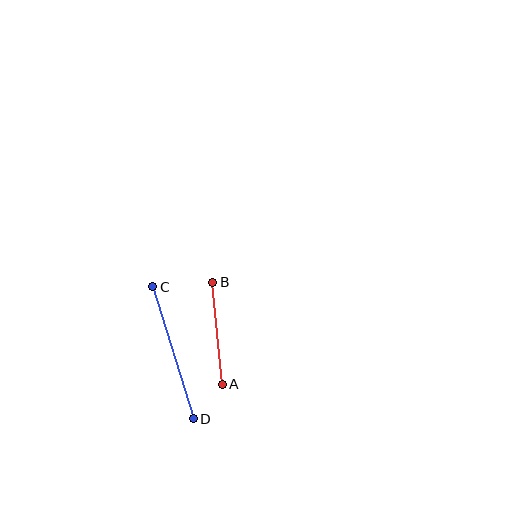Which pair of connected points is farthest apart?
Points C and D are farthest apart.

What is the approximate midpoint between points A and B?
The midpoint is at approximately (218, 333) pixels.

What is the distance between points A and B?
The distance is approximately 102 pixels.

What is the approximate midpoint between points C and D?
The midpoint is at approximately (173, 353) pixels.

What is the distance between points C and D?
The distance is approximately 138 pixels.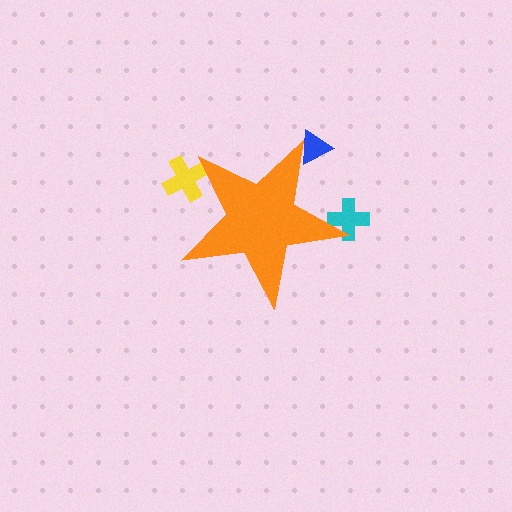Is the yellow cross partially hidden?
Yes, the yellow cross is partially hidden behind the orange star.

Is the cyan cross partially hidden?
Yes, the cyan cross is partially hidden behind the orange star.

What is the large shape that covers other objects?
An orange star.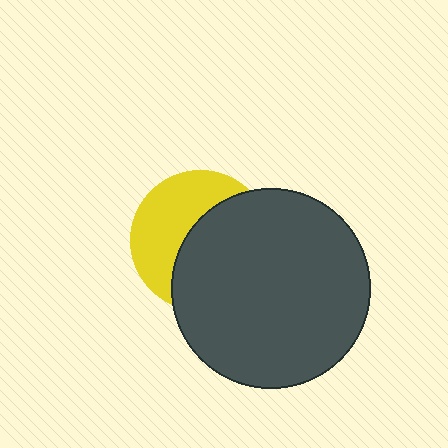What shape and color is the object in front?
The object in front is a dark gray circle.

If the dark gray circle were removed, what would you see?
You would see the complete yellow circle.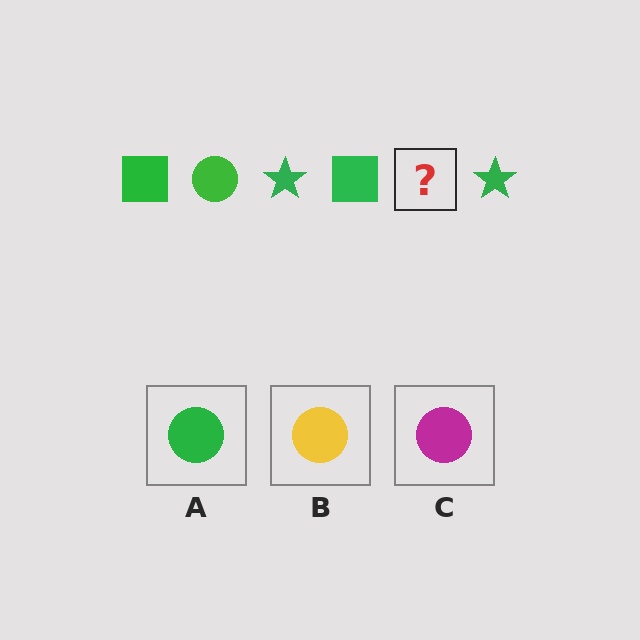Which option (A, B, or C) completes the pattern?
A.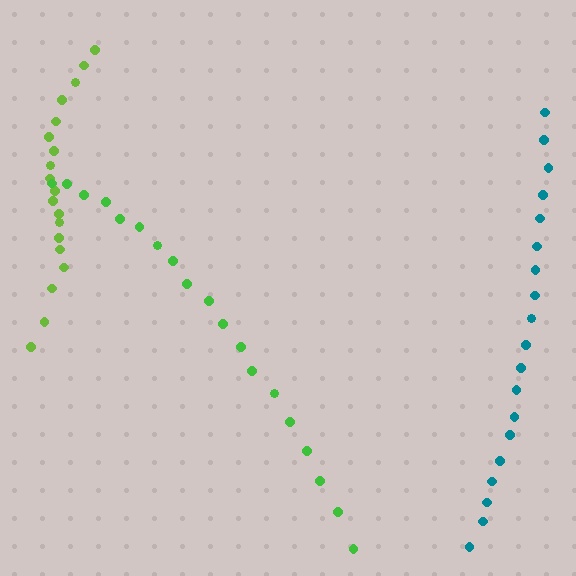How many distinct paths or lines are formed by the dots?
There are 3 distinct paths.